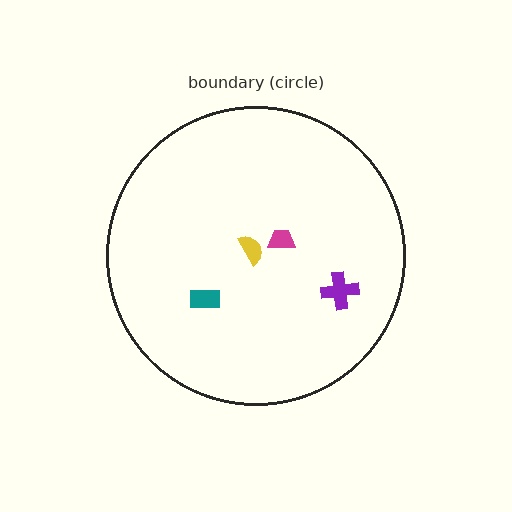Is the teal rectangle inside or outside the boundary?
Inside.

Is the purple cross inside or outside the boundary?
Inside.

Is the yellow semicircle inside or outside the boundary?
Inside.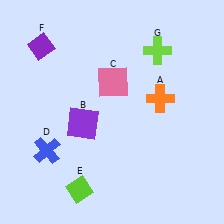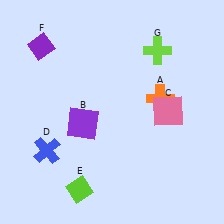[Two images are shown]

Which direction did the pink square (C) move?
The pink square (C) moved right.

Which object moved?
The pink square (C) moved right.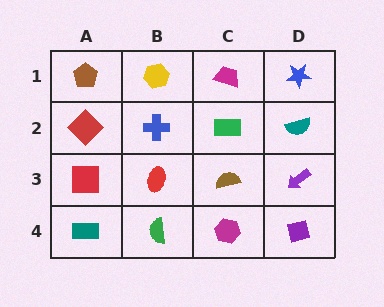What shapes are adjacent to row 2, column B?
A yellow hexagon (row 1, column B), a red ellipse (row 3, column B), a red diamond (row 2, column A), a green rectangle (row 2, column C).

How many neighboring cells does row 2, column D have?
3.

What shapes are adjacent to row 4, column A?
A red square (row 3, column A), a green semicircle (row 4, column B).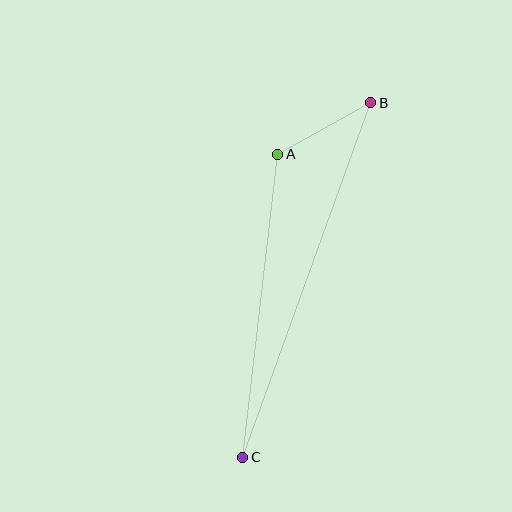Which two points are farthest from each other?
Points B and C are farthest from each other.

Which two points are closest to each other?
Points A and B are closest to each other.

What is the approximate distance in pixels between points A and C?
The distance between A and C is approximately 305 pixels.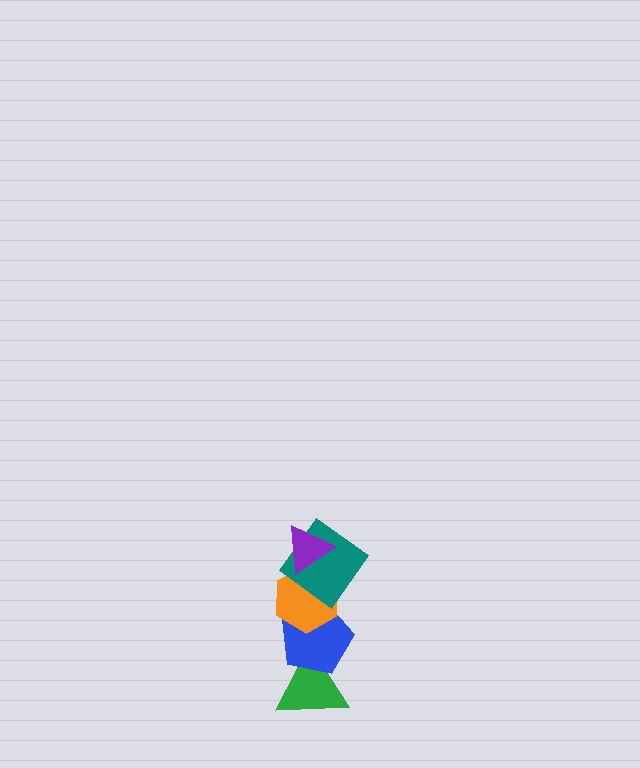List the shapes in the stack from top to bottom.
From top to bottom: the purple triangle, the teal diamond, the orange hexagon, the blue pentagon, the green triangle.